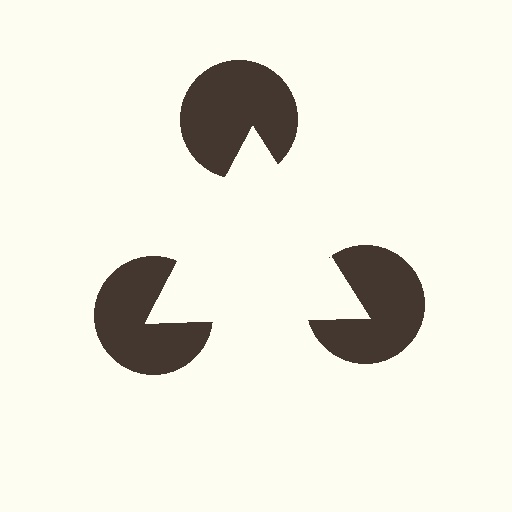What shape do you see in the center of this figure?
An illusory triangle — its edges are inferred from the aligned wedge cuts in the pac-man discs, not physically drawn.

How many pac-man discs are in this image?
There are 3 — one at each vertex of the illusory triangle.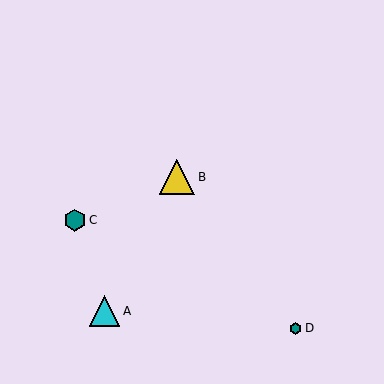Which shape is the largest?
The yellow triangle (labeled B) is the largest.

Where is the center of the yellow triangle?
The center of the yellow triangle is at (177, 177).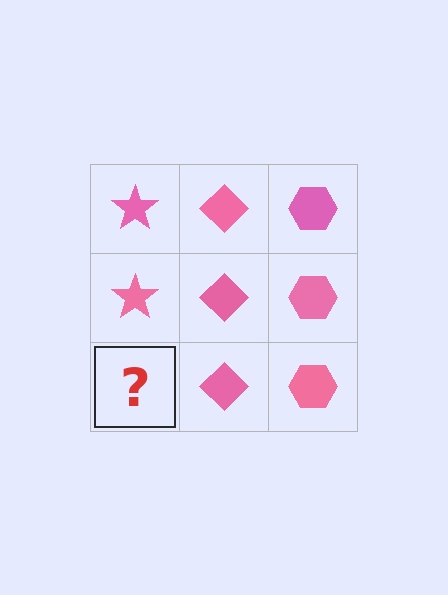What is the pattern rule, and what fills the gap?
The rule is that each column has a consistent shape. The gap should be filled with a pink star.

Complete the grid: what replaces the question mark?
The question mark should be replaced with a pink star.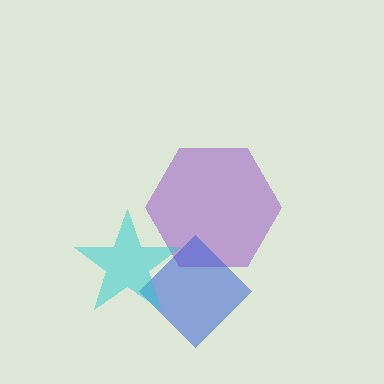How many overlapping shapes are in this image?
There are 3 overlapping shapes in the image.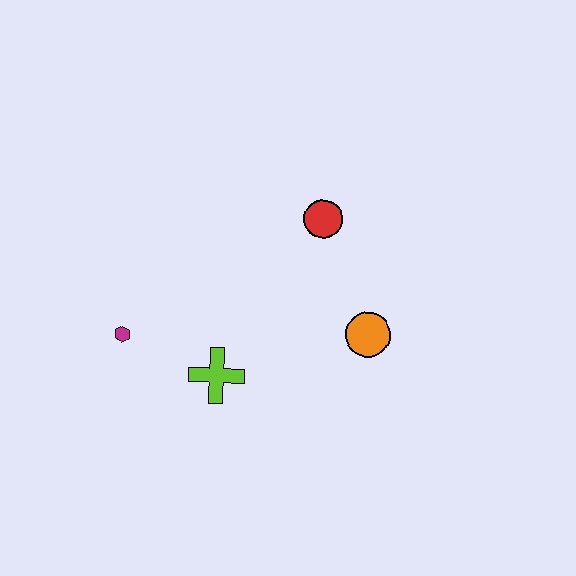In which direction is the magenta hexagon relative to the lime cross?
The magenta hexagon is to the left of the lime cross.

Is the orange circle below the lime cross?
No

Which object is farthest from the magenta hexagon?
The orange circle is farthest from the magenta hexagon.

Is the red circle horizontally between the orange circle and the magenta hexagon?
Yes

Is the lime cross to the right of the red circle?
No